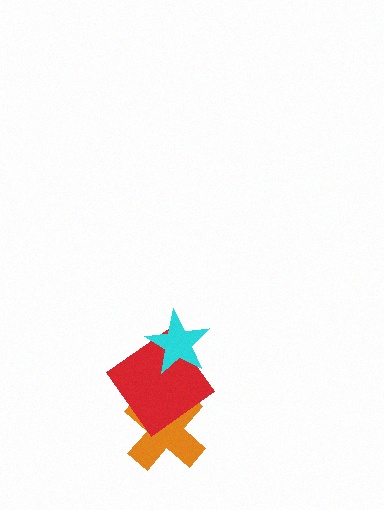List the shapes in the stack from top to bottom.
From top to bottom: the cyan star, the red diamond, the orange cross.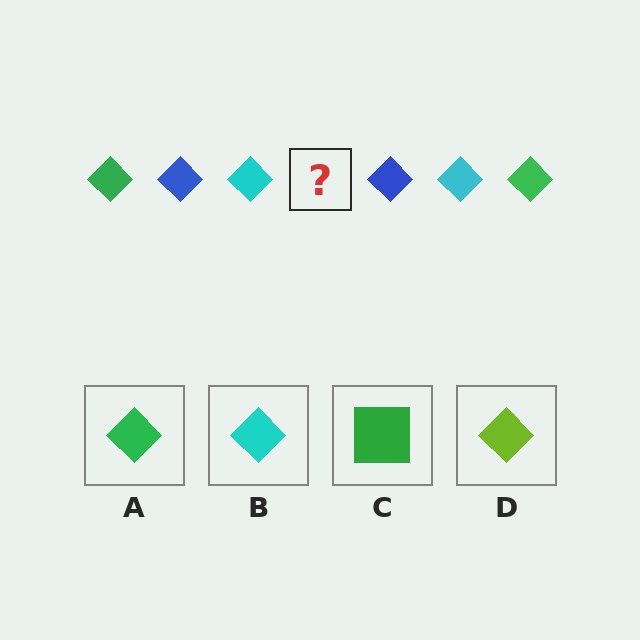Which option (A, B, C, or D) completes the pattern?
A.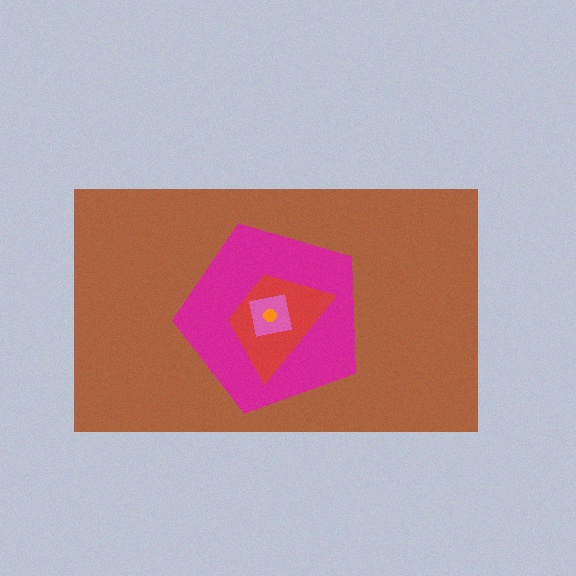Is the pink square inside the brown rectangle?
Yes.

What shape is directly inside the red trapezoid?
The pink square.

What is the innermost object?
The orange circle.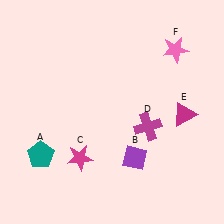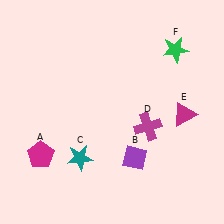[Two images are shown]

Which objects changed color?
A changed from teal to magenta. C changed from magenta to teal. F changed from pink to green.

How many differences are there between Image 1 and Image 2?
There are 3 differences between the two images.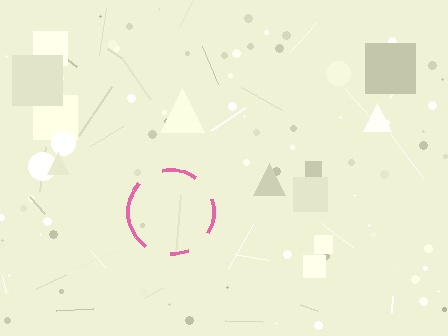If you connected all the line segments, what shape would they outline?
They would outline a circle.